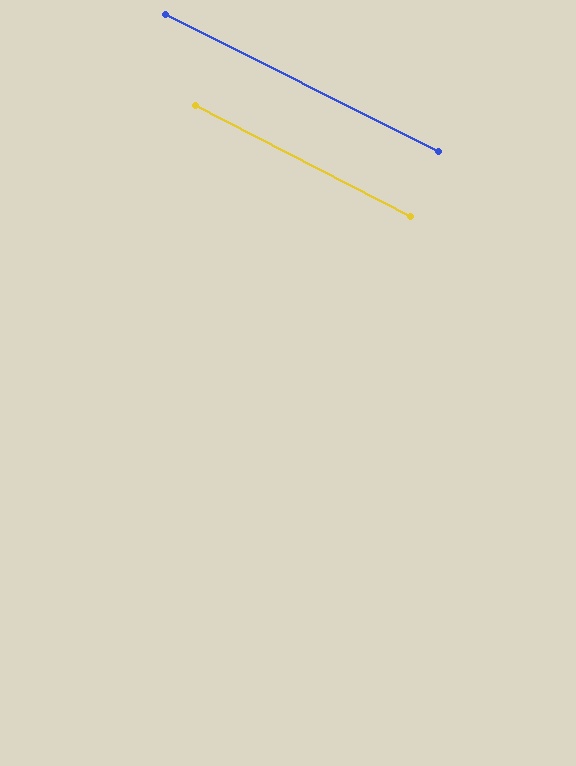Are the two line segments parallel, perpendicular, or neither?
Parallel — their directions differ by only 0.5°.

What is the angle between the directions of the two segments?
Approximately 1 degree.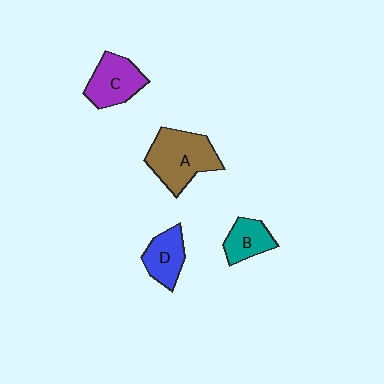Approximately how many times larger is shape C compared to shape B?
Approximately 1.4 times.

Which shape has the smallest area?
Shape B (teal).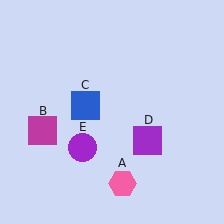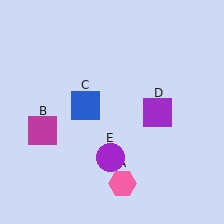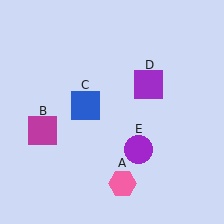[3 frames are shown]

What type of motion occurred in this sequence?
The purple square (object D), purple circle (object E) rotated counterclockwise around the center of the scene.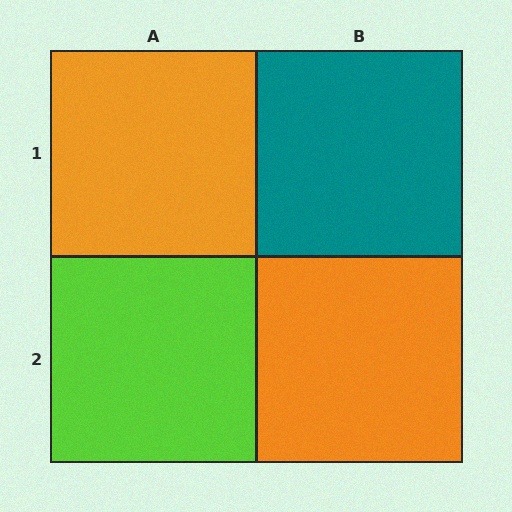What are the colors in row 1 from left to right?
Orange, teal.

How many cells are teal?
1 cell is teal.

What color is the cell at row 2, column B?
Orange.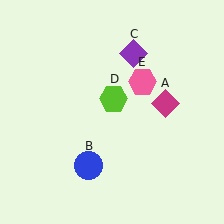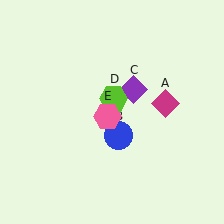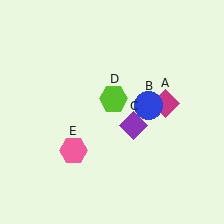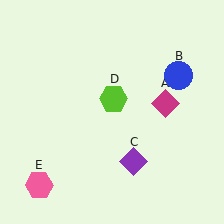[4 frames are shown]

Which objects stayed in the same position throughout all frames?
Magenta diamond (object A) and lime hexagon (object D) remained stationary.